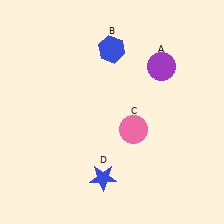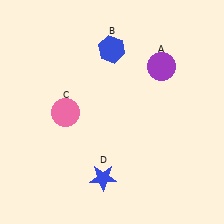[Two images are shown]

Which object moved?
The pink circle (C) moved left.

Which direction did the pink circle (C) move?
The pink circle (C) moved left.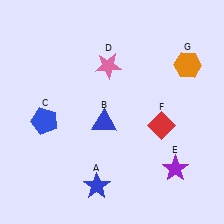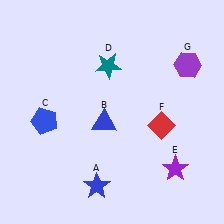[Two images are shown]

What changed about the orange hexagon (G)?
In Image 1, G is orange. In Image 2, it changed to purple.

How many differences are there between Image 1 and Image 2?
There are 2 differences between the two images.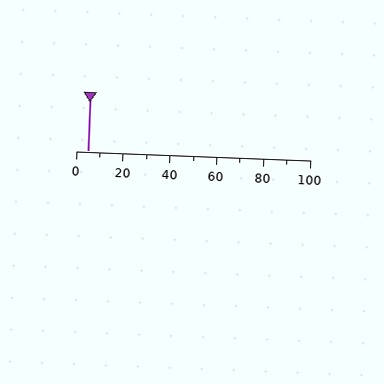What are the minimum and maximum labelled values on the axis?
The axis runs from 0 to 100.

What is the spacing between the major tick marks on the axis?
The major ticks are spaced 20 apart.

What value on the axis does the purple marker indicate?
The marker indicates approximately 5.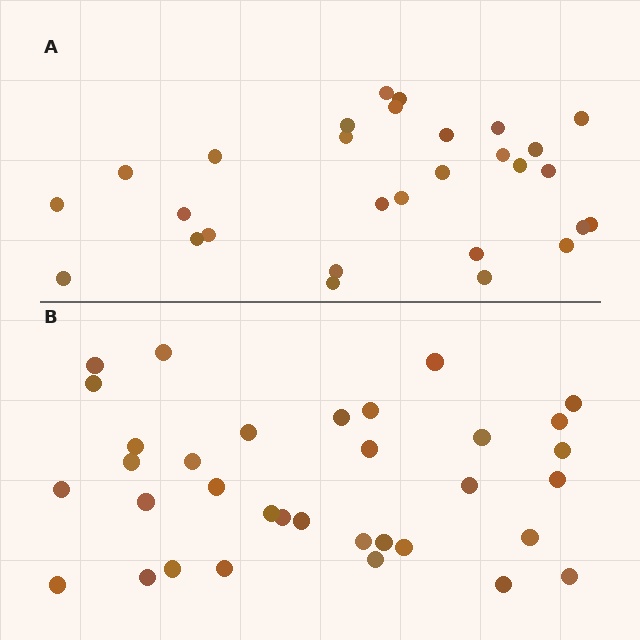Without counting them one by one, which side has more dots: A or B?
Region B (the bottom region) has more dots.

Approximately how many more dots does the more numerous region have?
Region B has about 5 more dots than region A.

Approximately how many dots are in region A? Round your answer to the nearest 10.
About 30 dots. (The exact count is 29, which rounds to 30.)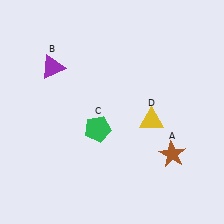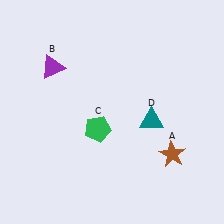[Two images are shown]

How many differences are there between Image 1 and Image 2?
There is 1 difference between the two images.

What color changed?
The triangle (D) changed from yellow in Image 1 to teal in Image 2.